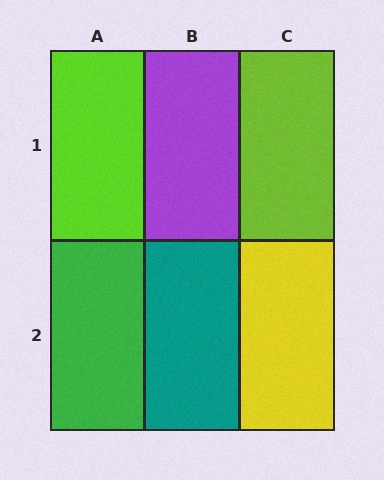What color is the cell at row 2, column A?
Green.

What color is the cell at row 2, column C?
Yellow.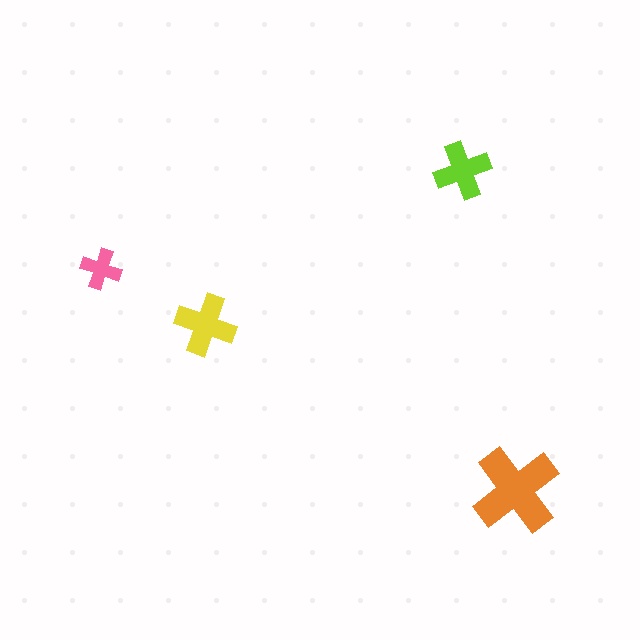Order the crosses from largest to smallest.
the orange one, the yellow one, the lime one, the pink one.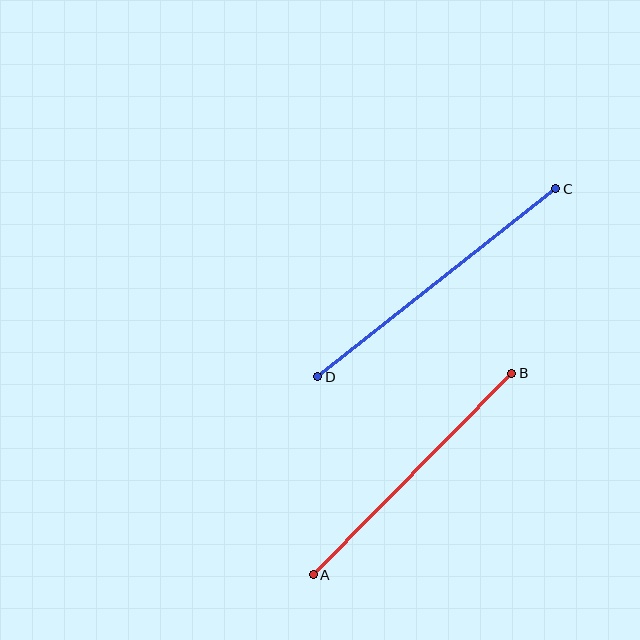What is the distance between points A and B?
The distance is approximately 283 pixels.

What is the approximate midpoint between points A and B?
The midpoint is at approximately (413, 474) pixels.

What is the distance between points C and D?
The distance is approximately 303 pixels.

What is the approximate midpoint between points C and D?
The midpoint is at approximately (437, 283) pixels.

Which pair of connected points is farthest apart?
Points C and D are farthest apart.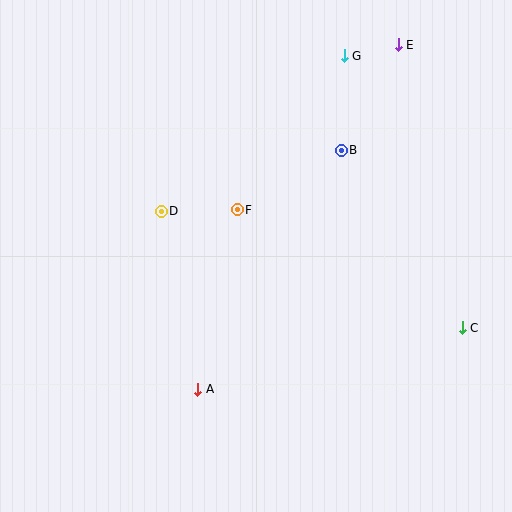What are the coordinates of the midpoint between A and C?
The midpoint between A and C is at (330, 359).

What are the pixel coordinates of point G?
Point G is at (344, 56).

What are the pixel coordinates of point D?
Point D is at (161, 211).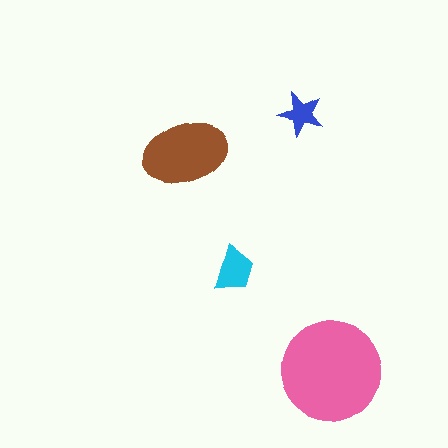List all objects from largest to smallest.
The pink circle, the brown ellipse, the cyan trapezoid, the blue star.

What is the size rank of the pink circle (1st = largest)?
1st.